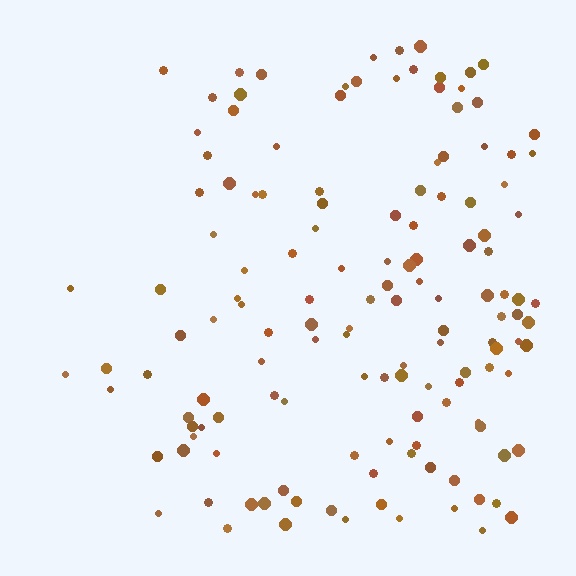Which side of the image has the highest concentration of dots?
The right.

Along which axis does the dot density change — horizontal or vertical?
Horizontal.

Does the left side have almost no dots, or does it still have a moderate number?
Still a moderate number, just noticeably fewer than the right.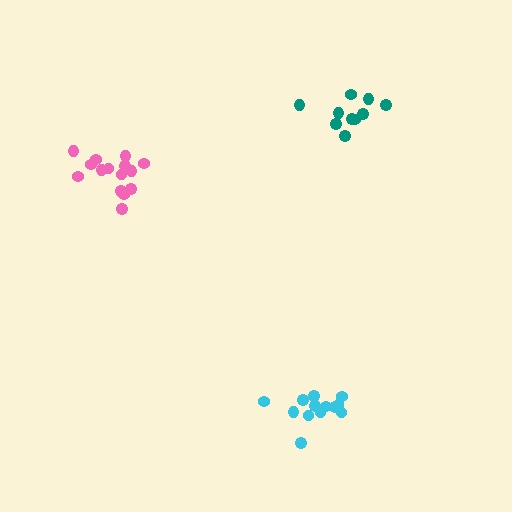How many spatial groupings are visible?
There are 3 spatial groupings.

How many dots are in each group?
Group 1: 13 dots, Group 2: 15 dots, Group 3: 10 dots (38 total).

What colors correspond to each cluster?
The clusters are colored: cyan, pink, teal.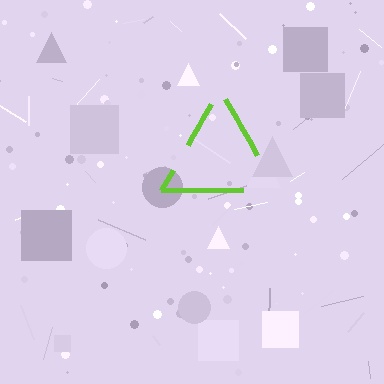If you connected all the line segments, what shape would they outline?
They would outline a triangle.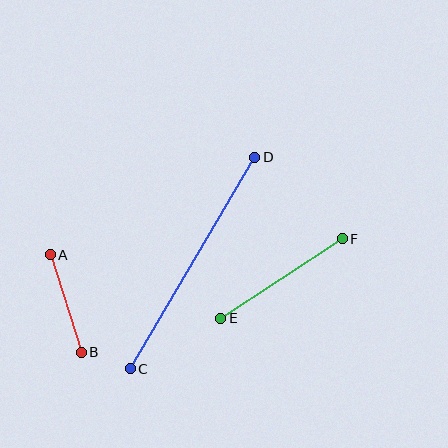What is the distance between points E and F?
The distance is approximately 145 pixels.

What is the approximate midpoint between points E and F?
The midpoint is at approximately (281, 279) pixels.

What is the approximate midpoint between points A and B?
The midpoint is at approximately (66, 303) pixels.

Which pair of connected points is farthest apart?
Points C and D are farthest apart.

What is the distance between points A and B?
The distance is approximately 102 pixels.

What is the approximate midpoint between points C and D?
The midpoint is at approximately (192, 263) pixels.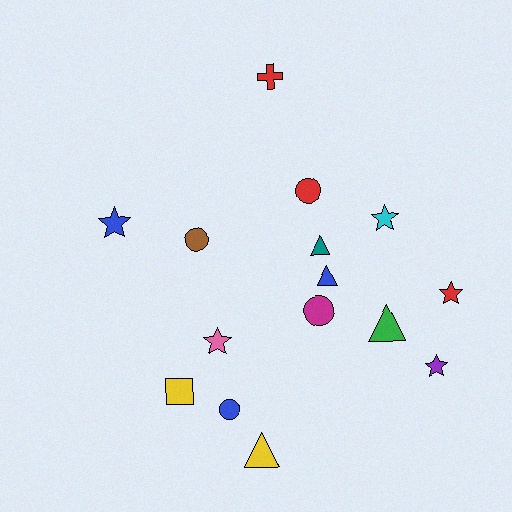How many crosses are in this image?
There is 1 cross.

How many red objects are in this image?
There are 3 red objects.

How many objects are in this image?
There are 15 objects.